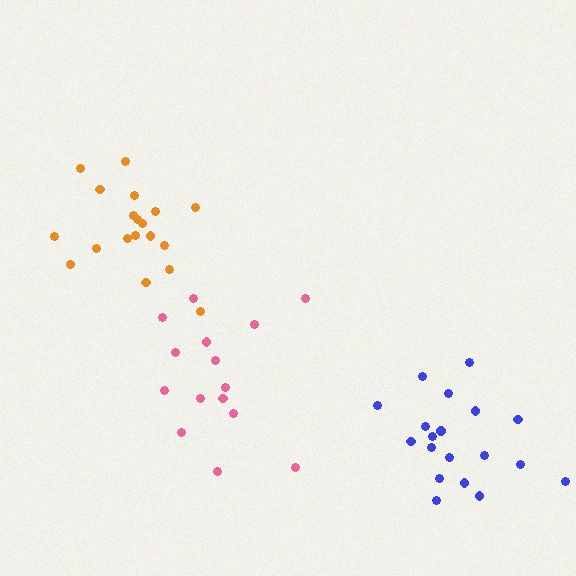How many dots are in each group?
Group 1: 15 dots, Group 2: 19 dots, Group 3: 19 dots (53 total).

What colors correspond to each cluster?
The clusters are colored: pink, orange, blue.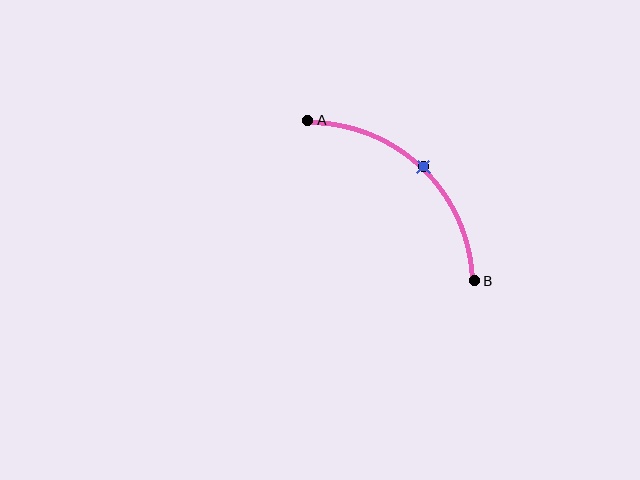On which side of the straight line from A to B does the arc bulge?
The arc bulges above and to the right of the straight line connecting A and B.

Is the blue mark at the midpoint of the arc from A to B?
Yes. The blue mark lies on the arc at equal arc-length from both A and B — it is the arc midpoint.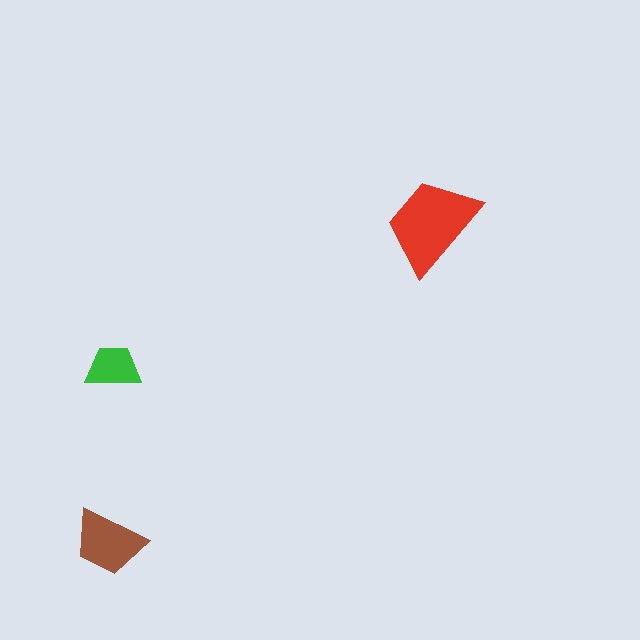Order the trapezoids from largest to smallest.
the red one, the brown one, the green one.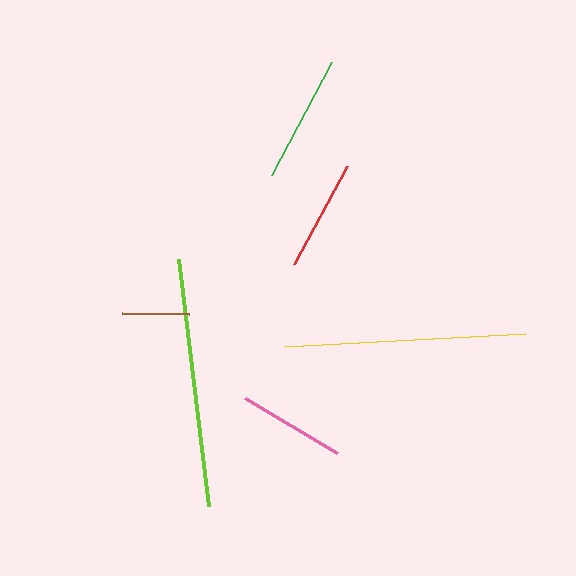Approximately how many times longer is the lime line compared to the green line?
The lime line is approximately 1.9 times the length of the green line.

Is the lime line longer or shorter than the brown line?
The lime line is longer than the brown line.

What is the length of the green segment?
The green segment is approximately 128 pixels long.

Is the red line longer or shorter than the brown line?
The red line is longer than the brown line.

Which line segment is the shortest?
The brown line is the shortest at approximately 68 pixels.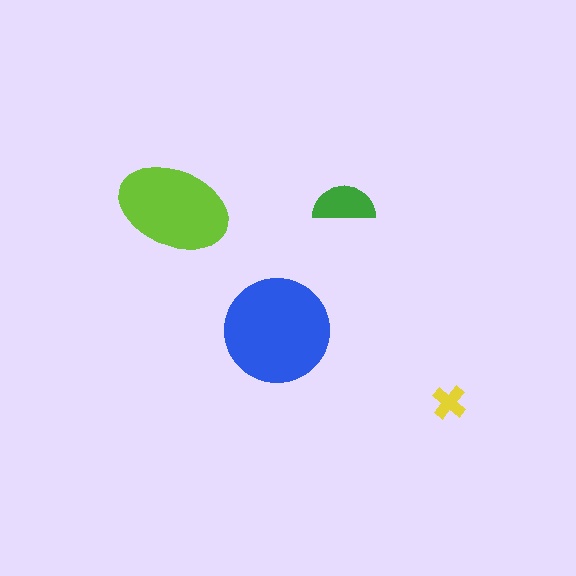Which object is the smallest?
The yellow cross.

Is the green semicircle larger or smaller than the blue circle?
Smaller.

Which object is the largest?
The blue circle.